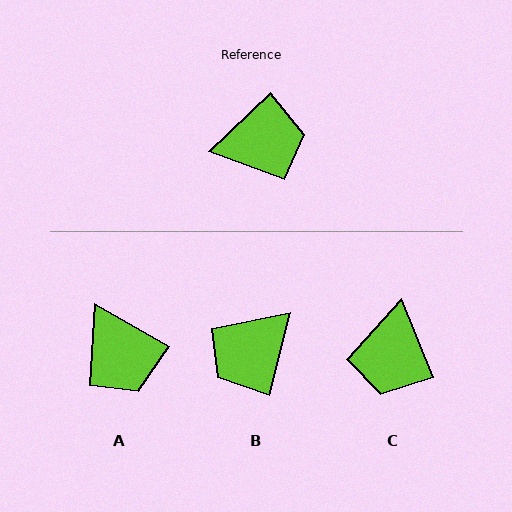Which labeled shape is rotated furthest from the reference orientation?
B, about 148 degrees away.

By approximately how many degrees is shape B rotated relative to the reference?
Approximately 148 degrees clockwise.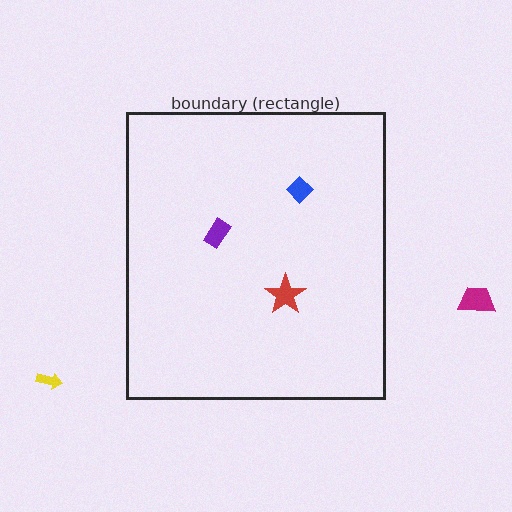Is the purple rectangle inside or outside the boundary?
Inside.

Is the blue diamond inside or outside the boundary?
Inside.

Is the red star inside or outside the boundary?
Inside.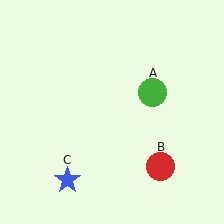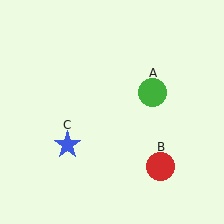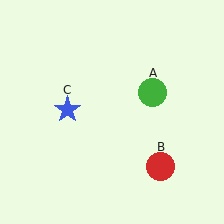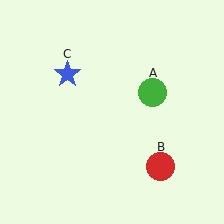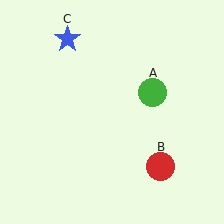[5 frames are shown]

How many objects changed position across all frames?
1 object changed position: blue star (object C).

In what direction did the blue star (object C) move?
The blue star (object C) moved up.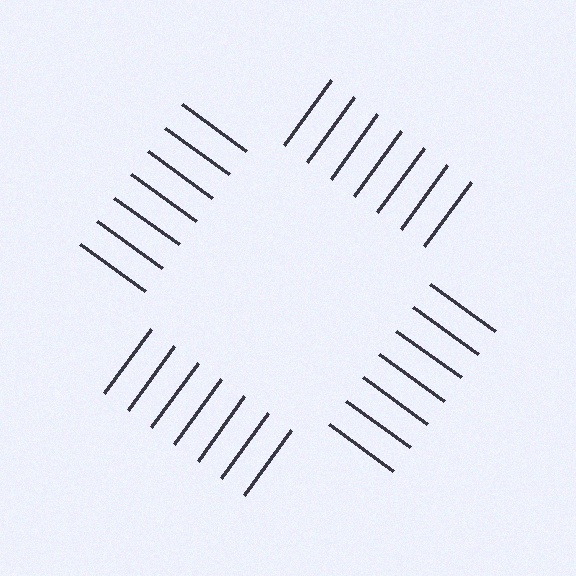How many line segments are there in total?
28 — 7 along each of the 4 edges.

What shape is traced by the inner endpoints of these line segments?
An illusory square — the line segments terminate on its edges but no continuous stroke is drawn.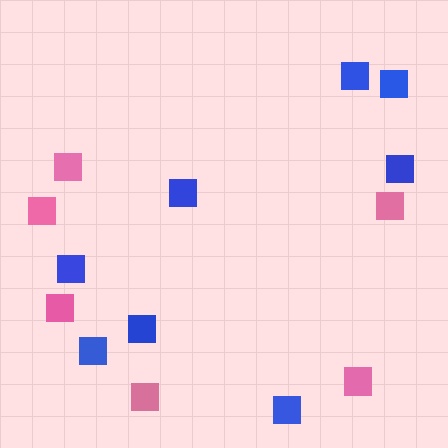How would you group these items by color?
There are 2 groups: one group of pink squares (6) and one group of blue squares (8).